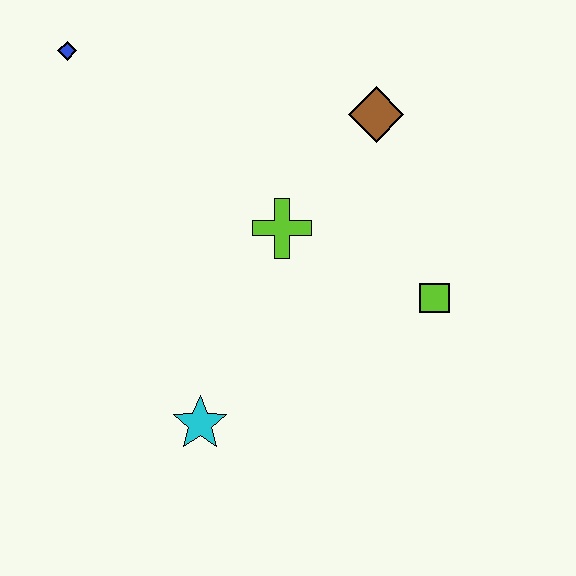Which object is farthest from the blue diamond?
The lime square is farthest from the blue diamond.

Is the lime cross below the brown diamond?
Yes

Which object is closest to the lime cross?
The brown diamond is closest to the lime cross.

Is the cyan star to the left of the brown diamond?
Yes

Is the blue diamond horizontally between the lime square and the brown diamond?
No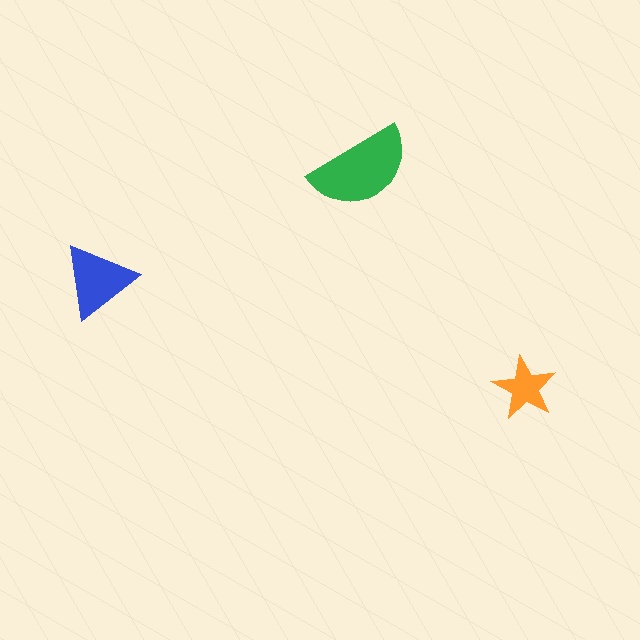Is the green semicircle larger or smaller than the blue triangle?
Larger.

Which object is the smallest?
The orange star.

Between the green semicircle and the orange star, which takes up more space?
The green semicircle.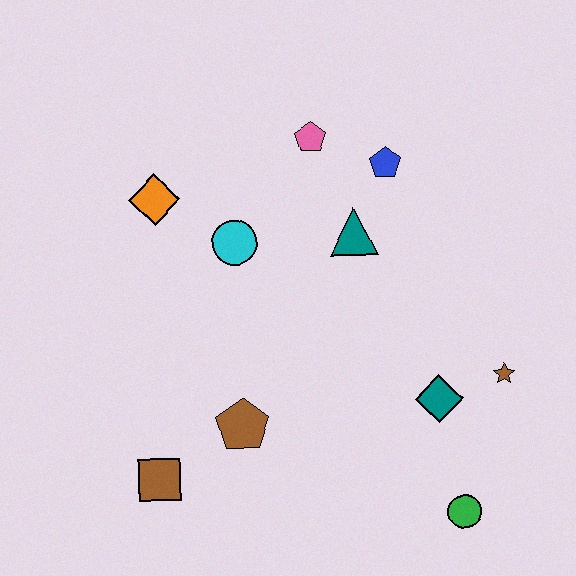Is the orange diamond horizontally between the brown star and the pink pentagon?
No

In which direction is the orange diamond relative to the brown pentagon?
The orange diamond is above the brown pentagon.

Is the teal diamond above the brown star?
No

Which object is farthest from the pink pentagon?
The green circle is farthest from the pink pentagon.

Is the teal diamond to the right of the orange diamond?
Yes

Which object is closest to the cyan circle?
The orange diamond is closest to the cyan circle.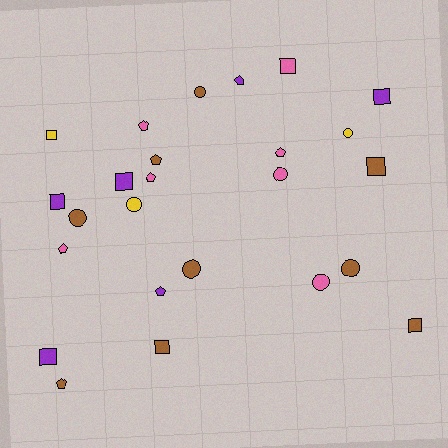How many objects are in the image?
There are 25 objects.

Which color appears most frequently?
Brown, with 9 objects.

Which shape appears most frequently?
Square, with 9 objects.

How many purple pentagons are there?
There are 2 purple pentagons.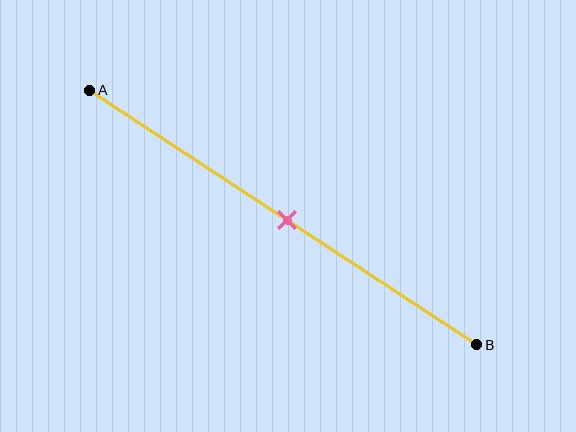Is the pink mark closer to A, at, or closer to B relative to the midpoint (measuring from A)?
The pink mark is approximately at the midpoint of segment AB.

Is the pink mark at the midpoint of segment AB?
Yes, the mark is approximately at the midpoint.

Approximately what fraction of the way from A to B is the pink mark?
The pink mark is approximately 50% of the way from A to B.